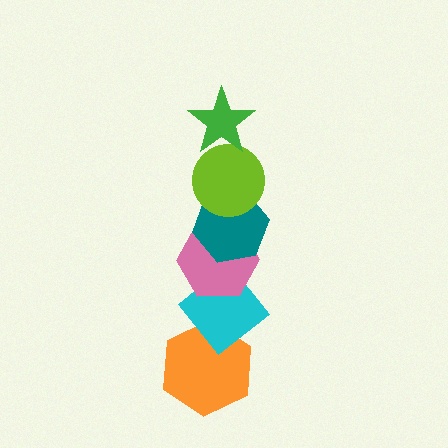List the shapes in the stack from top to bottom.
From top to bottom: the green star, the lime circle, the teal hexagon, the pink hexagon, the cyan diamond, the orange hexagon.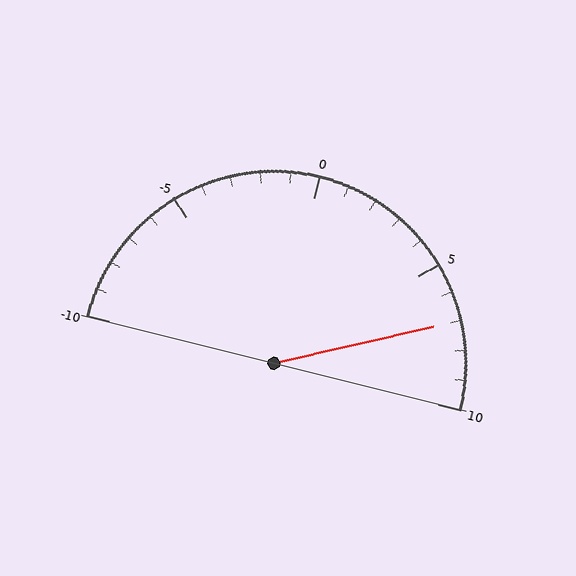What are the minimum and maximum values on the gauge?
The gauge ranges from -10 to 10.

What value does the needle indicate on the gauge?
The needle indicates approximately 7.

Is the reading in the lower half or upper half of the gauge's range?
The reading is in the upper half of the range (-10 to 10).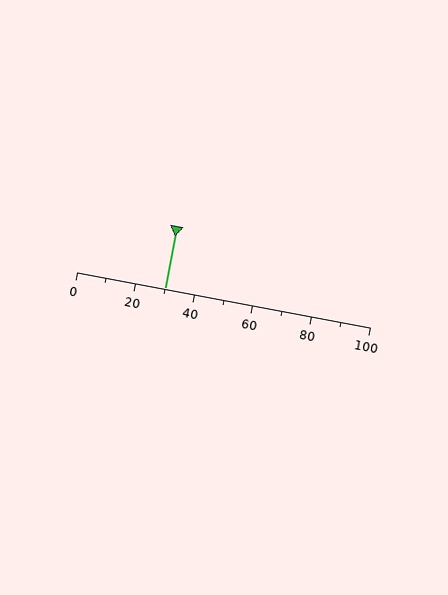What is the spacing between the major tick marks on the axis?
The major ticks are spaced 20 apart.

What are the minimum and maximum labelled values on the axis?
The axis runs from 0 to 100.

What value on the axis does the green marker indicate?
The marker indicates approximately 30.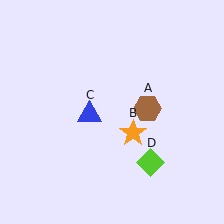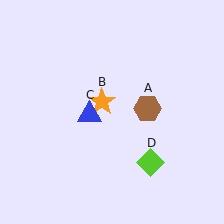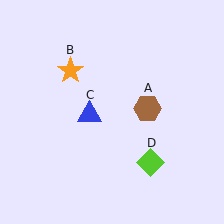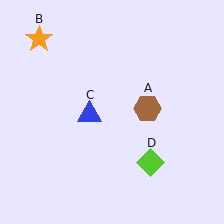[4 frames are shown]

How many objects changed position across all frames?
1 object changed position: orange star (object B).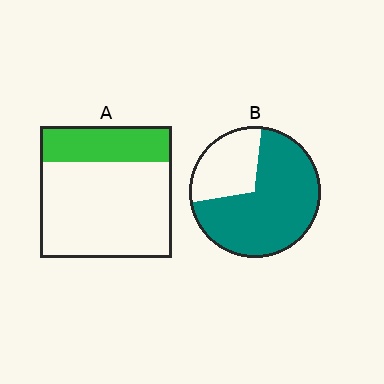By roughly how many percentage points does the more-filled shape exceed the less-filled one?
By roughly 45 percentage points (B over A).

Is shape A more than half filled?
No.